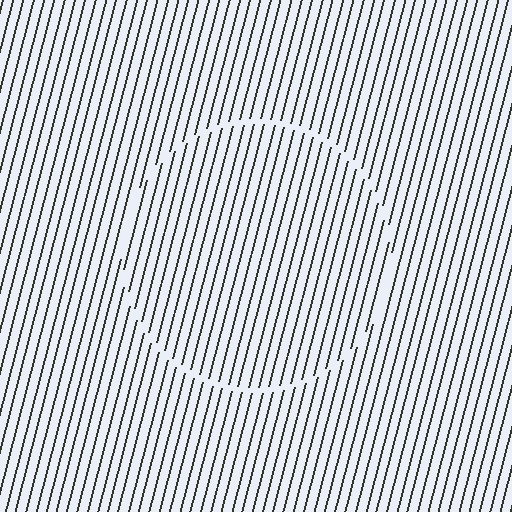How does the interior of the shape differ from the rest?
The interior of the shape contains the same grating, shifted by half a period — the contour is defined by the phase discontinuity where line-ends from the inner and outer gratings abut.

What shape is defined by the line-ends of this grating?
An illusory circle. The interior of the shape contains the same grating, shifted by half a period — the contour is defined by the phase discontinuity where line-ends from the inner and outer gratings abut.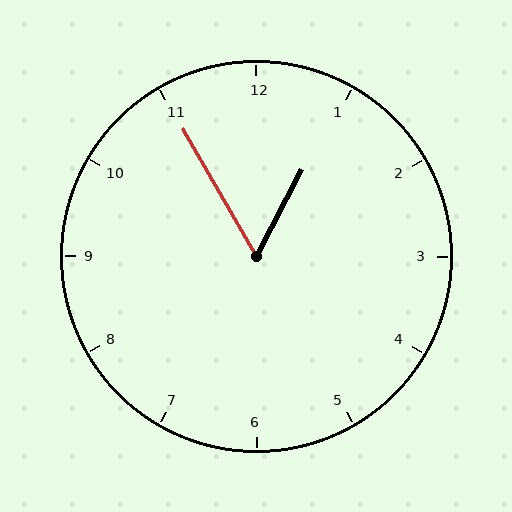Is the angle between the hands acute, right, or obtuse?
It is acute.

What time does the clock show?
12:55.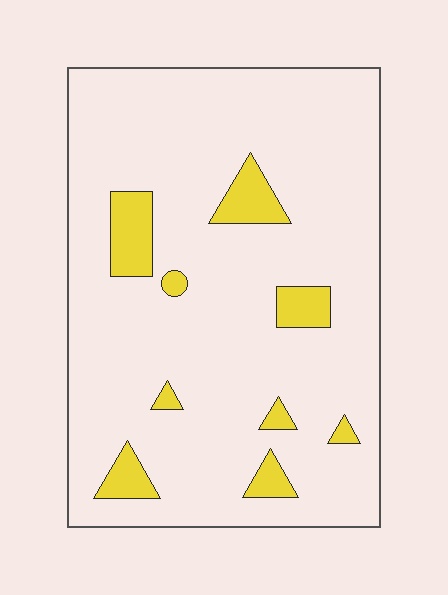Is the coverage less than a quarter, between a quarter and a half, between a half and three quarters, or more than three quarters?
Less than a quarter.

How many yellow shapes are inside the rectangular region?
9.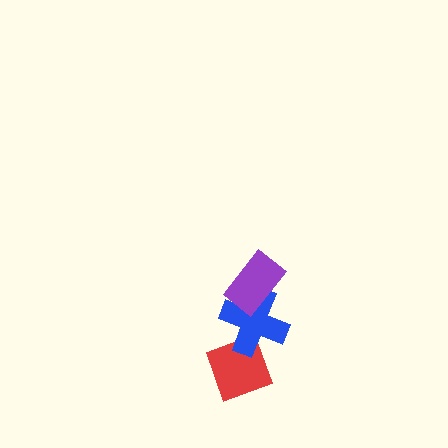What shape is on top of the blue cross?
The purple rectangle is on top of the blue cross.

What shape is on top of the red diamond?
The blue cross is on top of the red diamond.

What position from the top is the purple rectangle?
The purple rectangle is 1st from the top.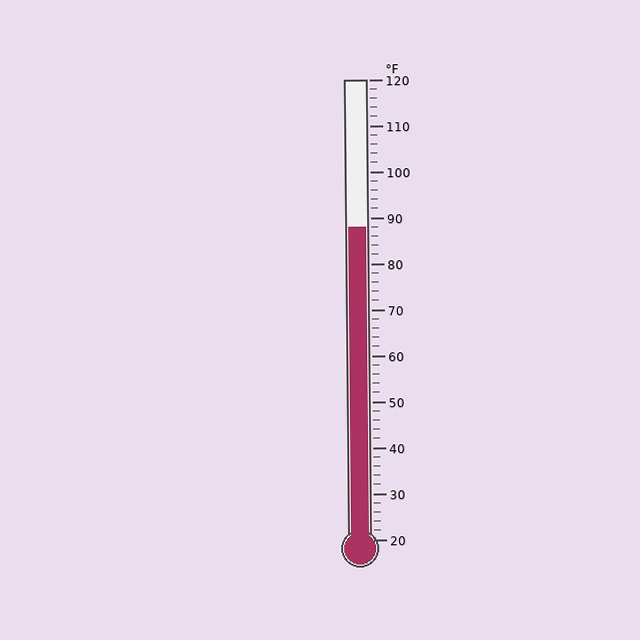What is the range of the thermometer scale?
The thermometer scale ranges from 20°F to 120°F.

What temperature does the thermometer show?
The thermometer shows approximately 88°F.